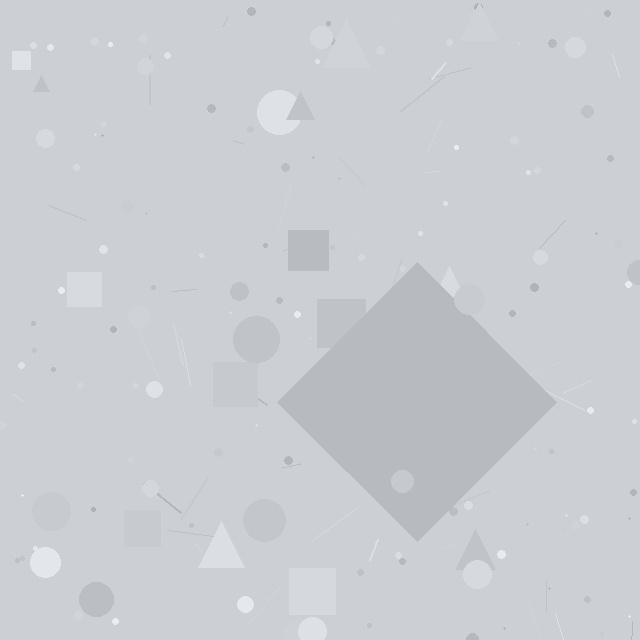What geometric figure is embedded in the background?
A diamond is embedded in the background.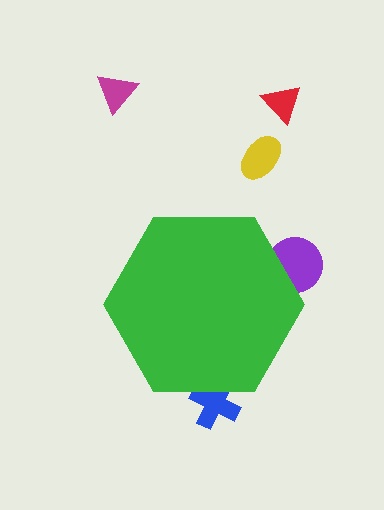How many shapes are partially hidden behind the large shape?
2 shapes are partially hidden.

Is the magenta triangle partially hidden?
No, the magenta triangle is fully visible.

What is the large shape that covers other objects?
A green hexagon.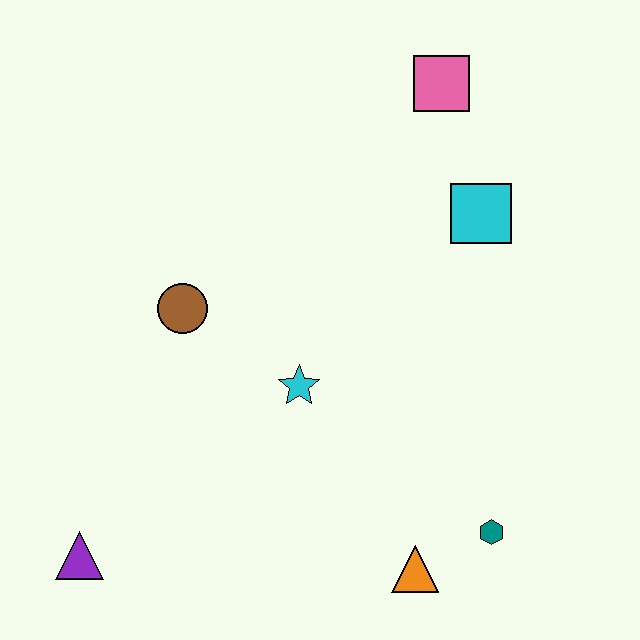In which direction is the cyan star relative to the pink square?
The cyan star is below the pink square.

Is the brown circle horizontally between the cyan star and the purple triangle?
Yes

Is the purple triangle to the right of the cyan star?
No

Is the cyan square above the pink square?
No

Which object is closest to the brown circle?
The cyan star is closest to the brown circle.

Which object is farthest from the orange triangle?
The pink square is farthest from the orange triangle.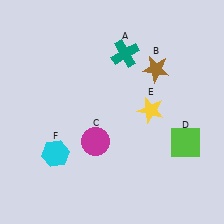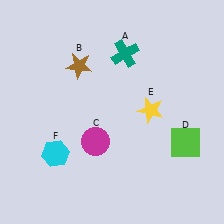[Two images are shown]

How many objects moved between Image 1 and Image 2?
1 object moved between the two images.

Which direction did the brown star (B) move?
The brown star (B) moved left.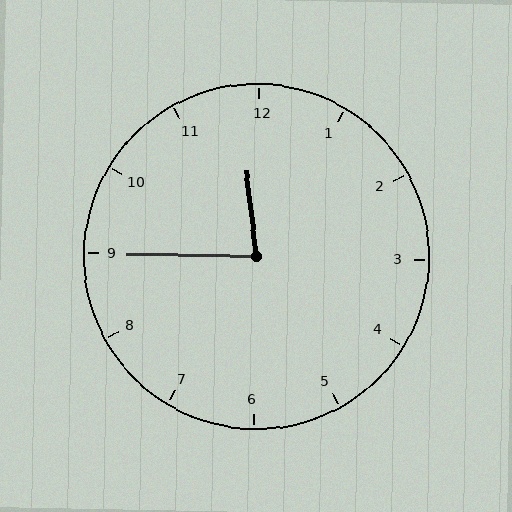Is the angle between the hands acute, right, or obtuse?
It is acute.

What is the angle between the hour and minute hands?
Approximately 82 degrees.